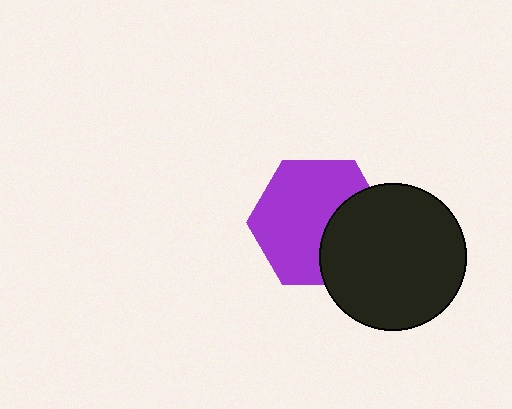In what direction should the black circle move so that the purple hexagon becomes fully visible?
The black circle should move right. That is the shortest direction to clear the overlap and leave the purple hexagon fully visible.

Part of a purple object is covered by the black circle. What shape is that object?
It is a hexagon.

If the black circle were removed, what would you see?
You would see the complete purple hexagon.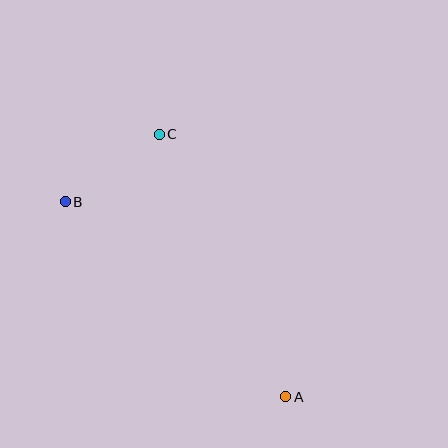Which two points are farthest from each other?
Points A and B are farthest from each other.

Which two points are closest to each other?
Points B and C are closest to each other.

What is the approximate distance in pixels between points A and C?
The distance between A and C is approximately 291 pixels.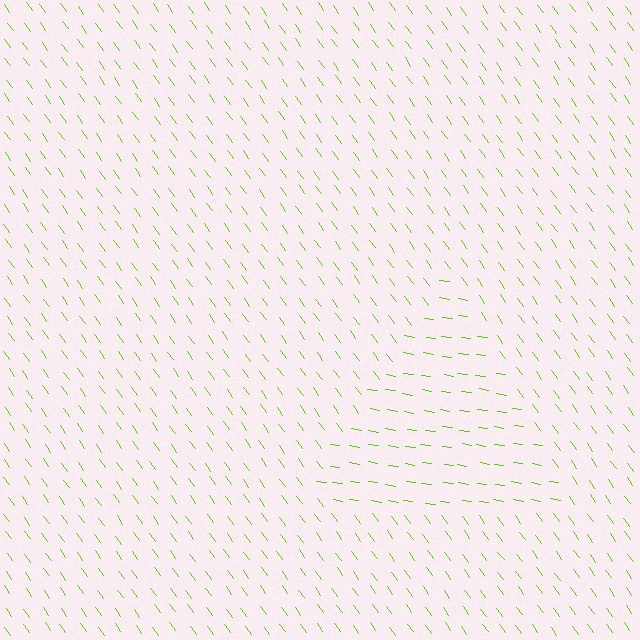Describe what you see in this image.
The image is filled with small lime line segments. A triangle region in the image has lines oriented differently from the surrounding lines, creating a visible texture boundary.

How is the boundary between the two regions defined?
The boundary is defined purely by a change in line orientation (approximately 45 degrees difference). All lines are the same color and thickness.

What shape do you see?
I see a triangle.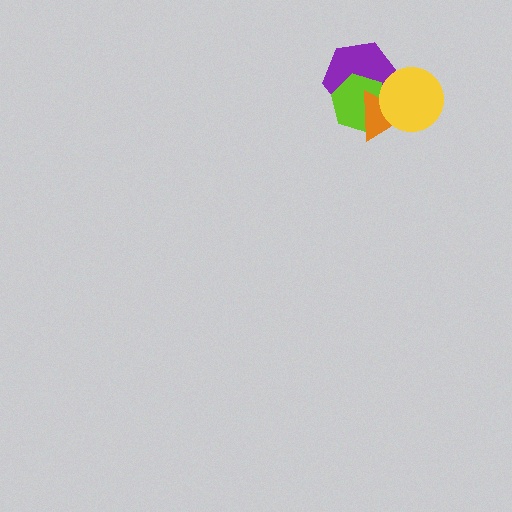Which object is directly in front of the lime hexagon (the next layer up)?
The orange triangle is directly in front of the lime hexagon.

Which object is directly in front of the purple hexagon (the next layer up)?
The lime hexagon is directly in front of the purple hexagon.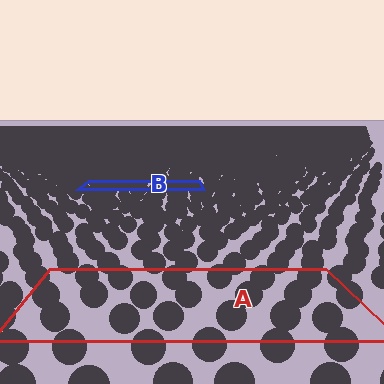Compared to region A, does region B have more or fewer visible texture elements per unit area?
Region B has more texture elements per unit area — they are packed more densely because it is farther away.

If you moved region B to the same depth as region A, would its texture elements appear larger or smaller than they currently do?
They would appear larger. At a closer depth, the same texture elements are projected at a bigger on-screen size.